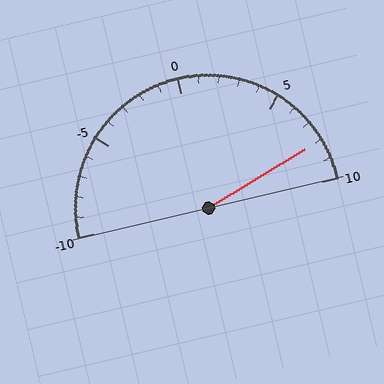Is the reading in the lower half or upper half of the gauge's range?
The reading is in the upper half of the range (-10 to 10).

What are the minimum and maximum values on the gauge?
The gauge ranges from -10 to 10.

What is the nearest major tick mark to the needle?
The nearest major tick mark is 10.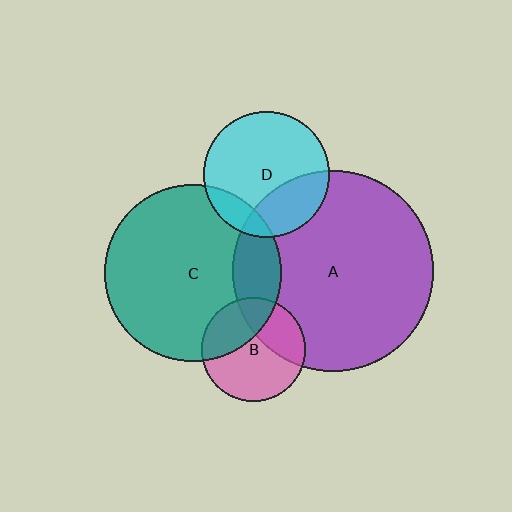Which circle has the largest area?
Circle A (purple).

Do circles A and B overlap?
Yes.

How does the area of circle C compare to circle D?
Approximately 2.0 times.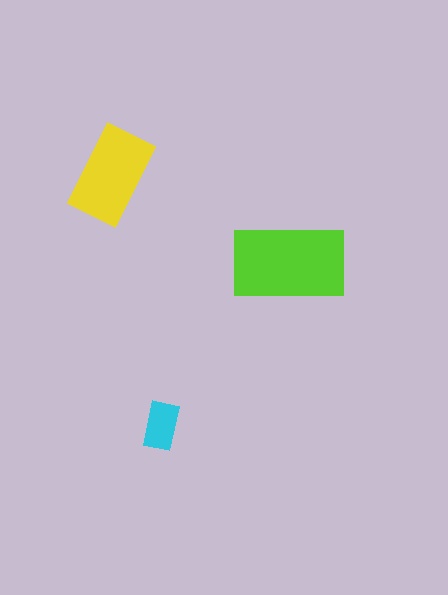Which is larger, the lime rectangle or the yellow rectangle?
The lime one.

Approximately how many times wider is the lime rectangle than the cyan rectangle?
About 2.5 times wider.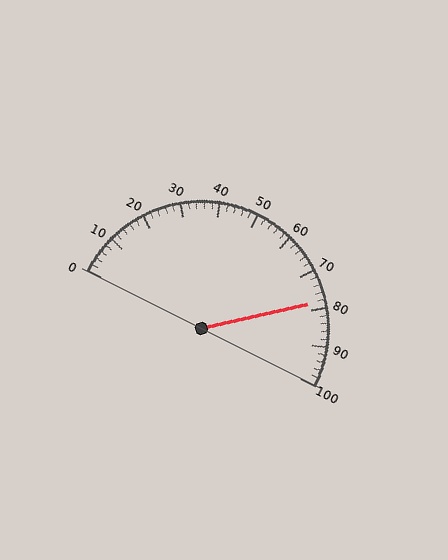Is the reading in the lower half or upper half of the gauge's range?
The reading is in the upper half of the range (0 to 100).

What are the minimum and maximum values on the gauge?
The gauge ranges from 0 to 100.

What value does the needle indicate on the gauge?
The needle indicates approximately 78.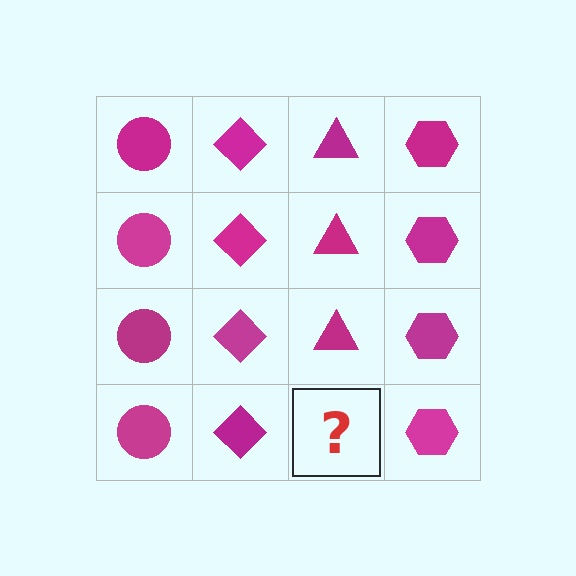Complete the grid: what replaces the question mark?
The question mark should be replaced with a magenta triangle.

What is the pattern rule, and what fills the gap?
The rule is that each column has a consistent shape. The gap should be filled with a magenta triangle.